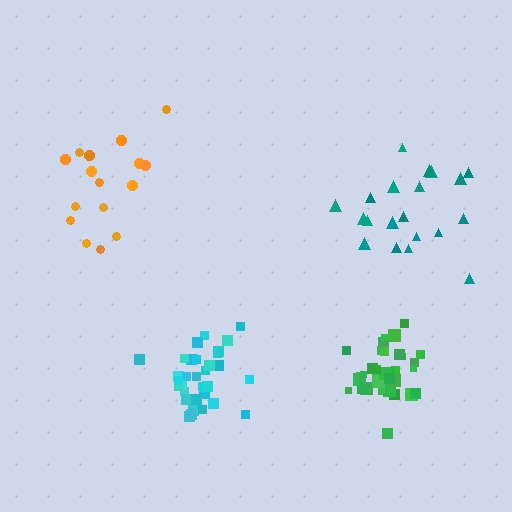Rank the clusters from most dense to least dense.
green, cyan, orange, teal.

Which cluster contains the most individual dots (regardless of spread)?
Green (35).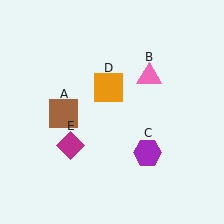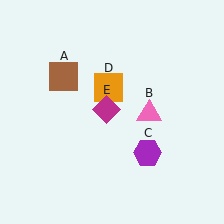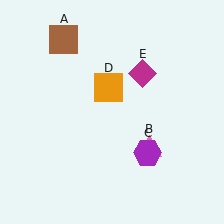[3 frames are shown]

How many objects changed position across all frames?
3 objects changed position: brown square (object A), pink triangle (object B), magenta diamond (object E).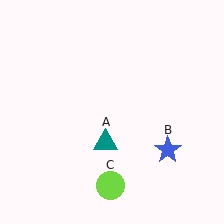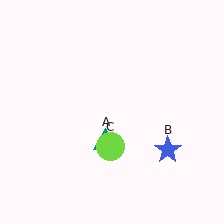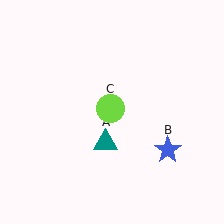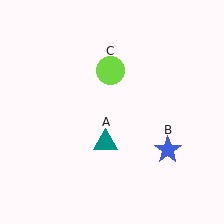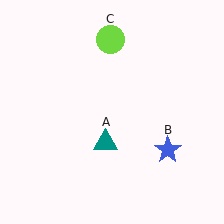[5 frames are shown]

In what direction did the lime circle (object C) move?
The lime circle (object C) moved up.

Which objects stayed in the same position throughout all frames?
Teal triangle (object A) and blue star (object B) remained stationary.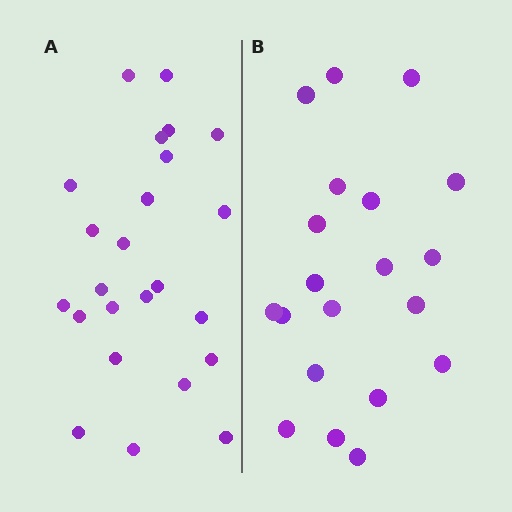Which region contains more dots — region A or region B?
Region A (the left region) has more dots.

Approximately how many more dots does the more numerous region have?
Region A has about 4 more dots than region B.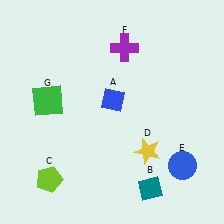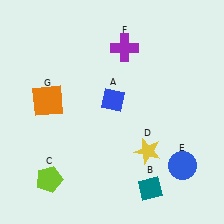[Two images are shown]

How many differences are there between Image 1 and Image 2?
There is 1 difference between the two images.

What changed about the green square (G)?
In Image 1, G is green. In Image 2, it changed to orange.